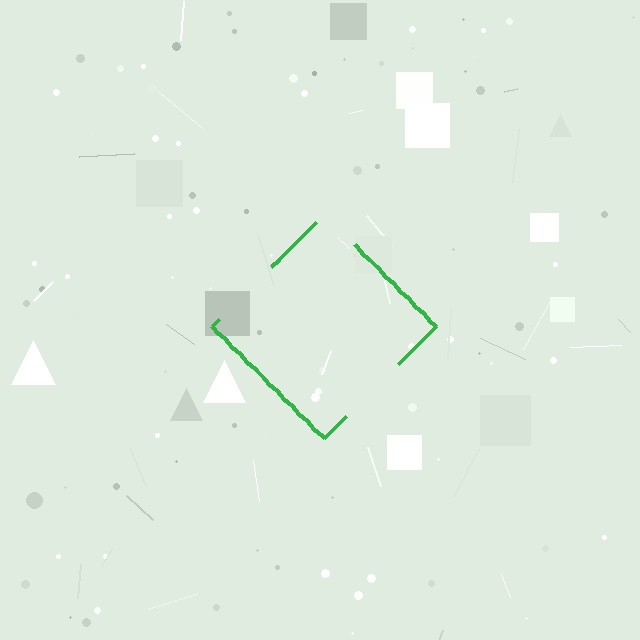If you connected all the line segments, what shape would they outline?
They would outline a diamond.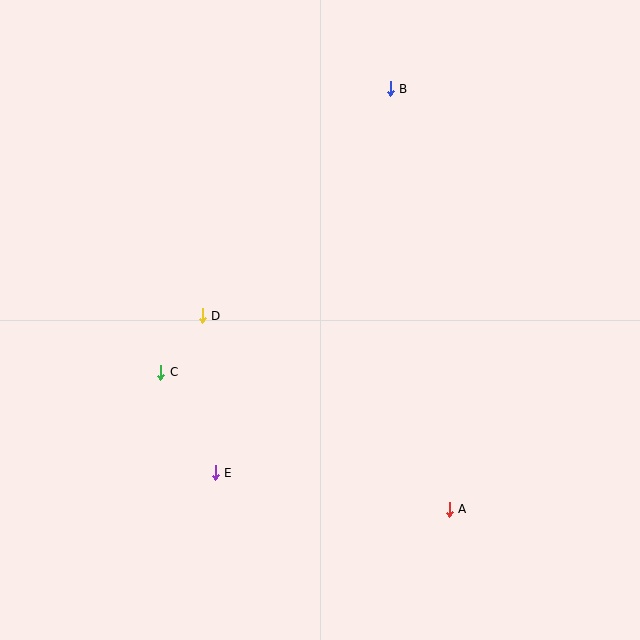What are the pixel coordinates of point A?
Point A is at (449, 509).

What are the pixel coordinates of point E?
Point E is at (215, 473).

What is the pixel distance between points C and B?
The distance between C and B is 365 pixels.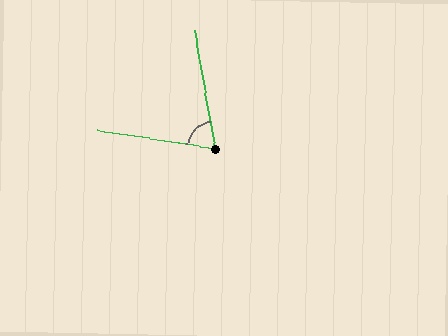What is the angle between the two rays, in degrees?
Approximately 72 degrees.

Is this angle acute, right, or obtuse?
It is acute.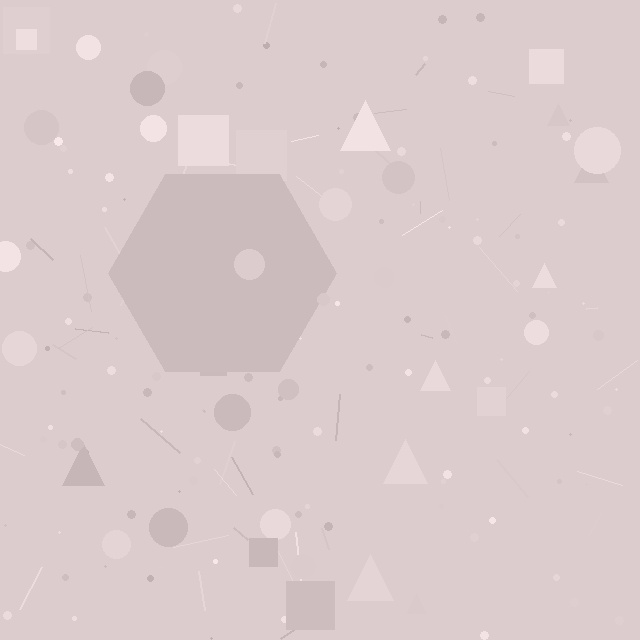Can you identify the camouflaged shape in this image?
The camouflaged shape is a hexagon.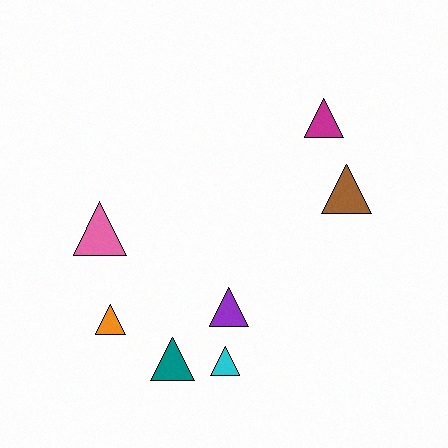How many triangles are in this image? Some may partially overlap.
There are 7 triangles.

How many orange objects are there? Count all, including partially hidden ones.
There is 1 orange object.